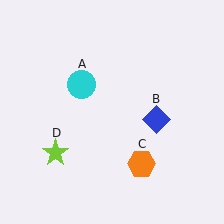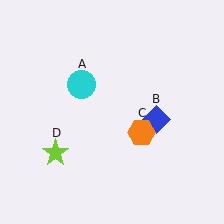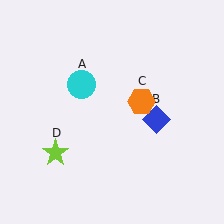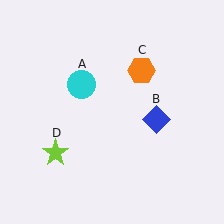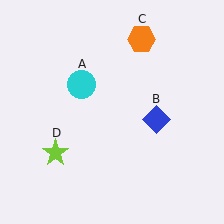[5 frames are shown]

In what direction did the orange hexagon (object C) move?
The orange hexagon (object C) moved up.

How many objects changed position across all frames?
1 object changed position: orange hexagon (object C).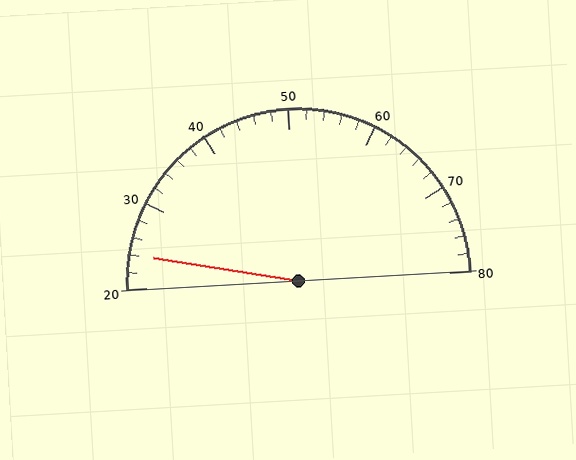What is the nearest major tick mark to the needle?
The nearest major tick mark is 20.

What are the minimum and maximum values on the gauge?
The gauge ranges from 20 to 80.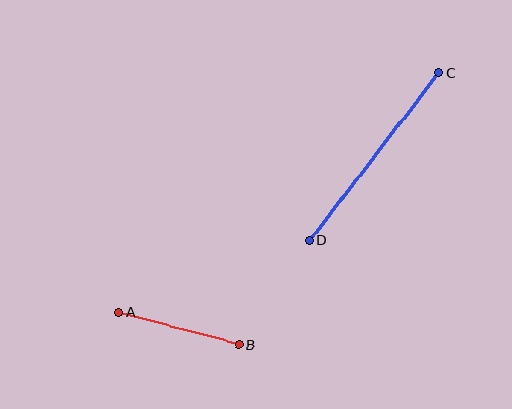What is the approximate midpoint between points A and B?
The midpoint is at approximately (179, 328) pixels.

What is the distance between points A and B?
The distance is approximately 124 pixels.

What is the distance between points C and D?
The distance is approximately 211 pixels.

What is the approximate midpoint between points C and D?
The midpoint is at approximately (374, 157) pixels.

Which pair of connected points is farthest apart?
Points C and D are farthest apart.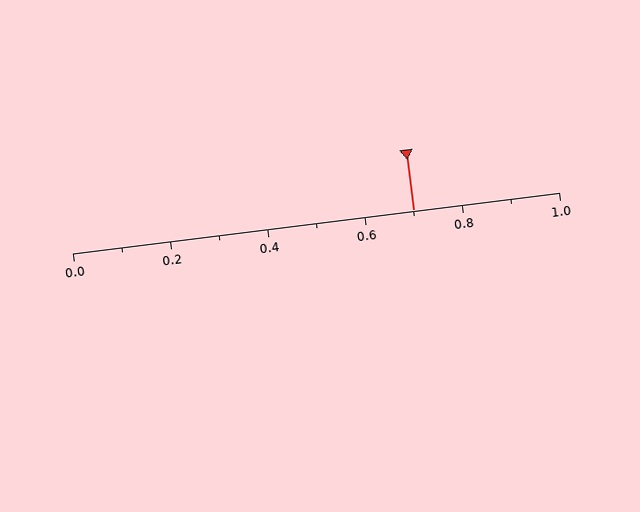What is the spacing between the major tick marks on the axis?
The major ticks are spaced 0.2 apart.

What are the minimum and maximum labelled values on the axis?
The axis runs from 0.0 to 1.0.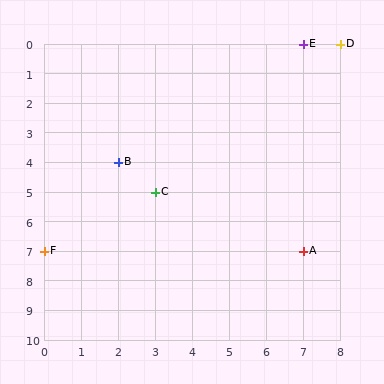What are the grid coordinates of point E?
Point E is at grid coordinates (7, 0).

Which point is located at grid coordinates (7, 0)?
Point E is at (7, 0).